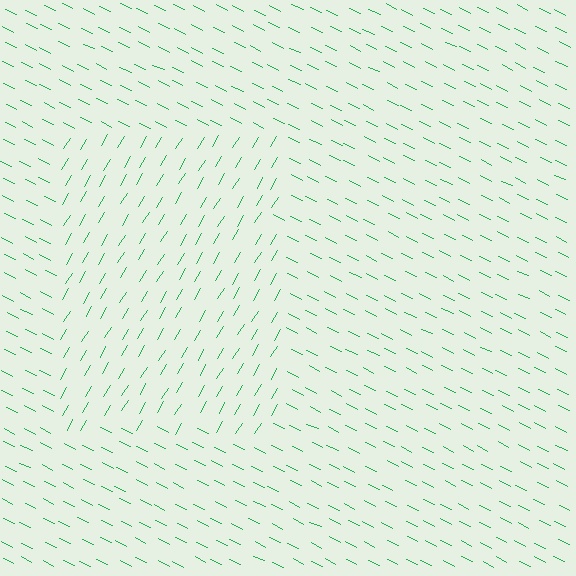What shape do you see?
I see a rectangle.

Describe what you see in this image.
The image is filled with small green line segments. A rectangle region in the image has lines oriented differently from the surrounding lines, creating a visible texture boundary.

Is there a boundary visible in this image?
Yes, there is a texture boundary formed by a change in line orientation.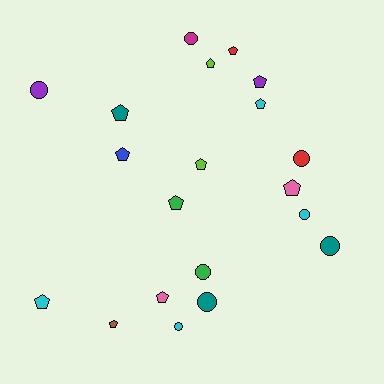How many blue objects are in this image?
There is 1 blue object.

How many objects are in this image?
There are 20 objects.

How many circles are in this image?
There are 8 circles.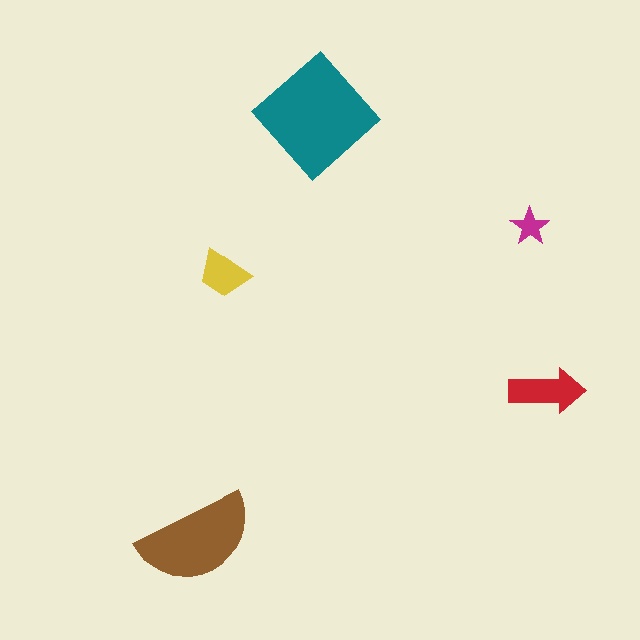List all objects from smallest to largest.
The magenta star, the yellow trapezoid, the red arrow, the brown semicircle, the teal diamond.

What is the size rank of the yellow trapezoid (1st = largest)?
4th.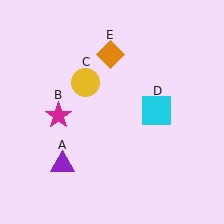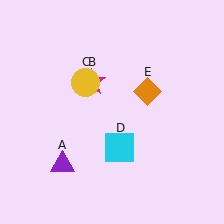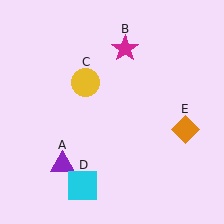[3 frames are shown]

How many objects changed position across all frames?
3 objects changed position: magenta star (object B), cyan square (object D), orange diamond (object E).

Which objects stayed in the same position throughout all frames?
Purple triangle (object A) and yellow circle (object C) remained stationary.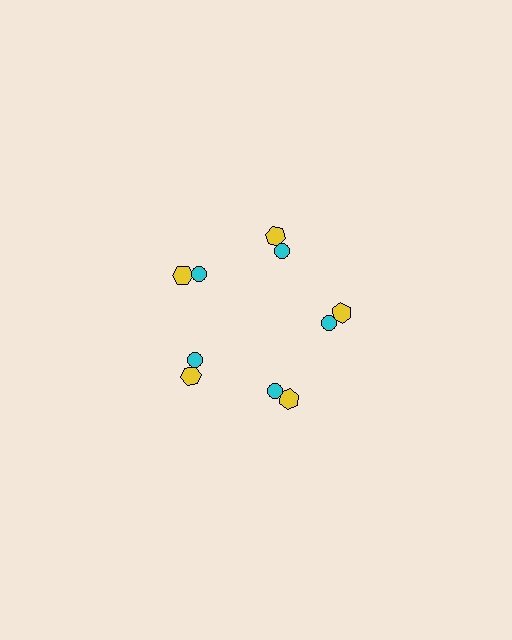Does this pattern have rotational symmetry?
Yes, this pattern has 5-fold rotational symmetry. It looks the same after rotating 72 degrees around the center.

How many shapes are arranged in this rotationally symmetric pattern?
There are 10 shapes, arranged in 5 groups of 2.